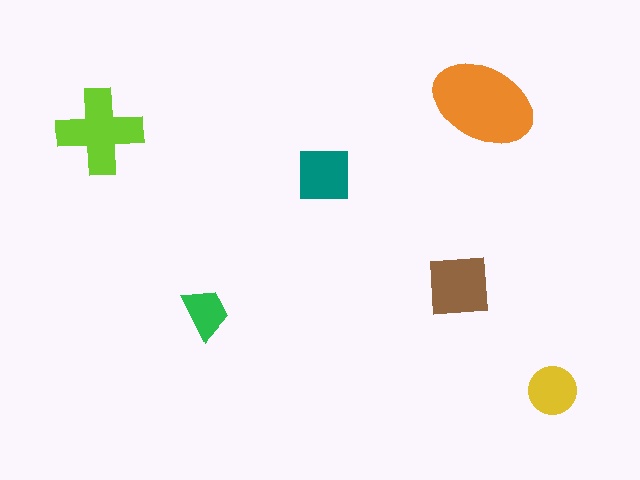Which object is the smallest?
The green trapezoid.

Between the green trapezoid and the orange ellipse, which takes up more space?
The orange ellipse.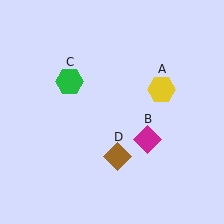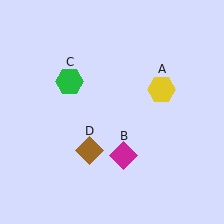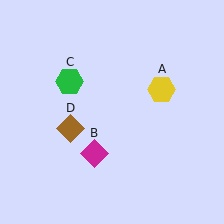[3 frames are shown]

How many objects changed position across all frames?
2 objects changed position: magenta diamond (object B), brown diamond (object D).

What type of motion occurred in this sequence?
The magenta diamond (object B), brown diamond (object D) rotated clockwise around the center of the scene.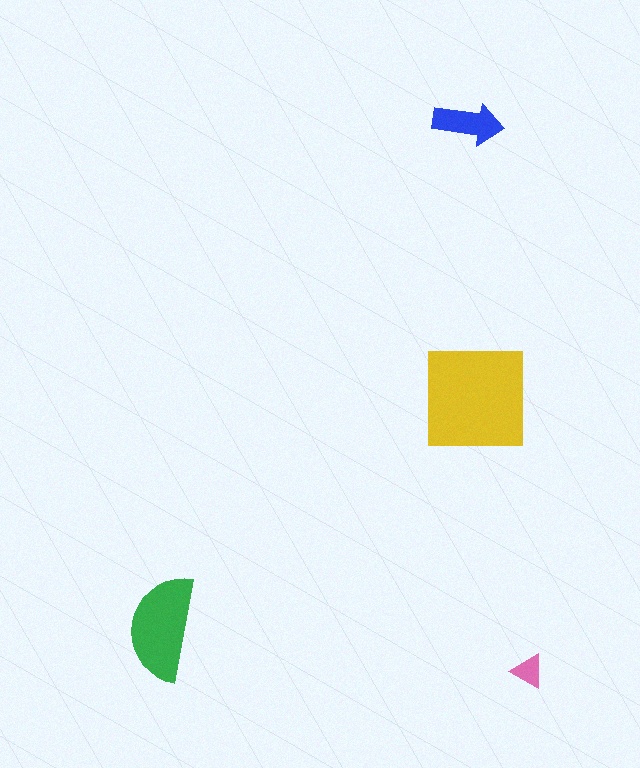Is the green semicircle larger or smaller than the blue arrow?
Larger.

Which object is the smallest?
The pink triangle.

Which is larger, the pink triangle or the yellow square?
The yellow square.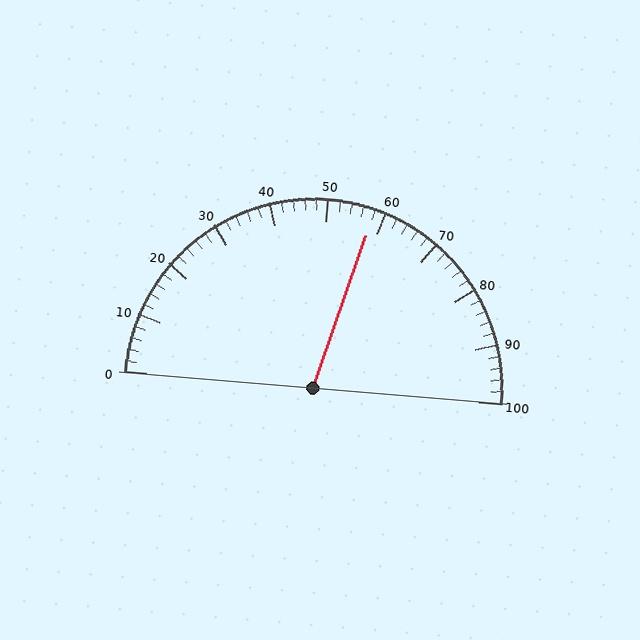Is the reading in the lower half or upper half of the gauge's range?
The reading is in the upper half of the range (0 to 100).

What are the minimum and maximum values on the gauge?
The gauge ranges from 0 to 100.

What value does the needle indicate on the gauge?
The needle indicates approximately 58.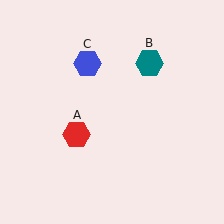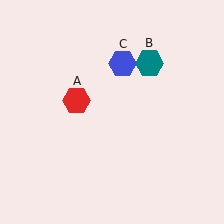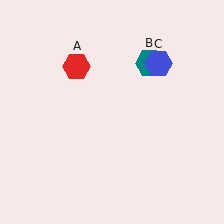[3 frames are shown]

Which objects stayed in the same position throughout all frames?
Teal hexagon (object B) remained stationary.